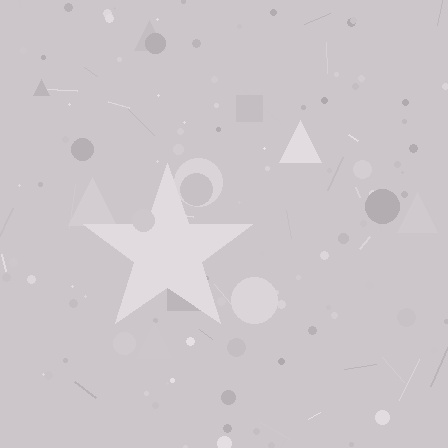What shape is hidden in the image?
A star is hidden in the image.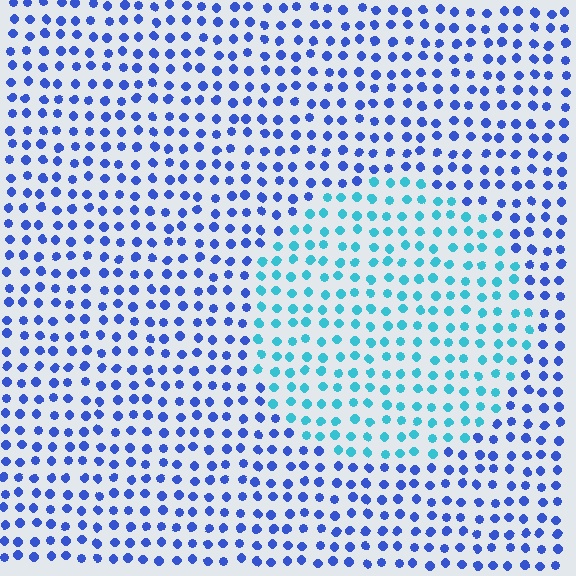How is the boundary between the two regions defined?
The boundary is defined purely by a slight shift in hue (about 43 degrees). Spacing, size, and orientation are identical on both sides.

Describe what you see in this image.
The image is filled with small blue elements in a uniform arrangement. A circle-shaped region is visible where the elements are tinted to a slightly different hue, forming a subtle color boundary.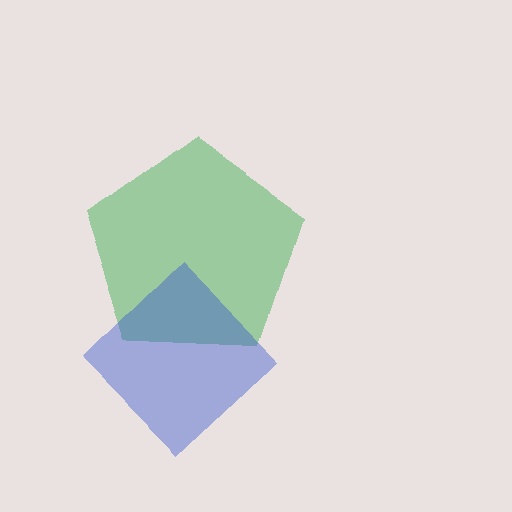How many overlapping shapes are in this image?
There are 2 overlapping shapes in the image.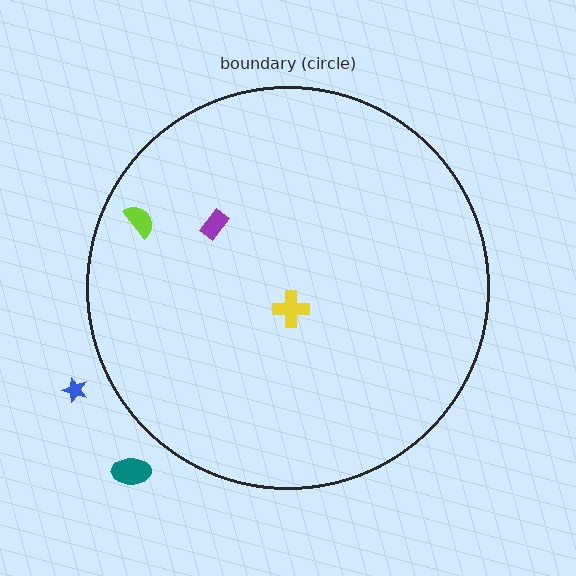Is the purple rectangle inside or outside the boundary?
Inside.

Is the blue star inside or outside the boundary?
Outside.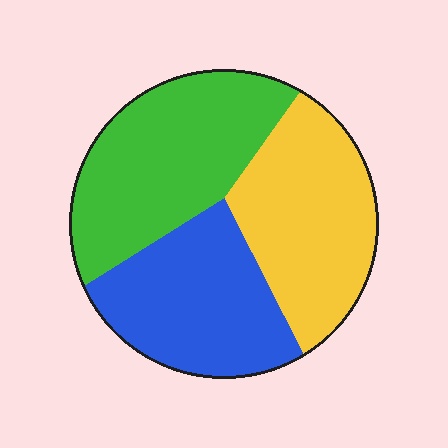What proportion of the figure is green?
Green covers about 35% of the figure.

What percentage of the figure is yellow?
Yellow covers roughly 35% of the figure.